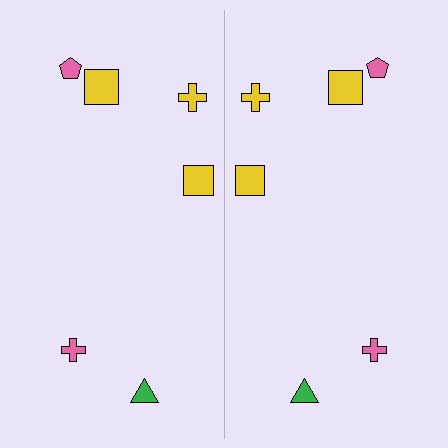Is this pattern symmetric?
Yes, this pattern has bilateral (reflection) symmetry.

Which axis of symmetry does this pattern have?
The pattern has a vertical axis of symmetry running through the center of the image.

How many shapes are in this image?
There are 12 shapes in this image.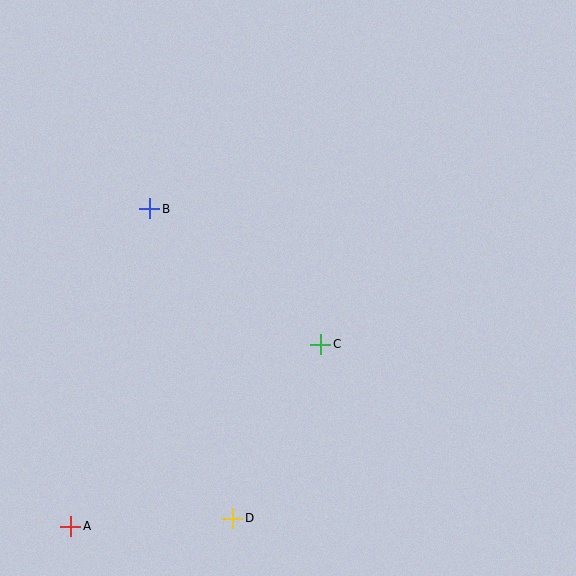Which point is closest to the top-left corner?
Point B is closest to the top-left corner.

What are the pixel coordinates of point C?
Point C is at (321, 344).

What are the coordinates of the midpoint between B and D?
The midpoint between B and D is at (191, 363).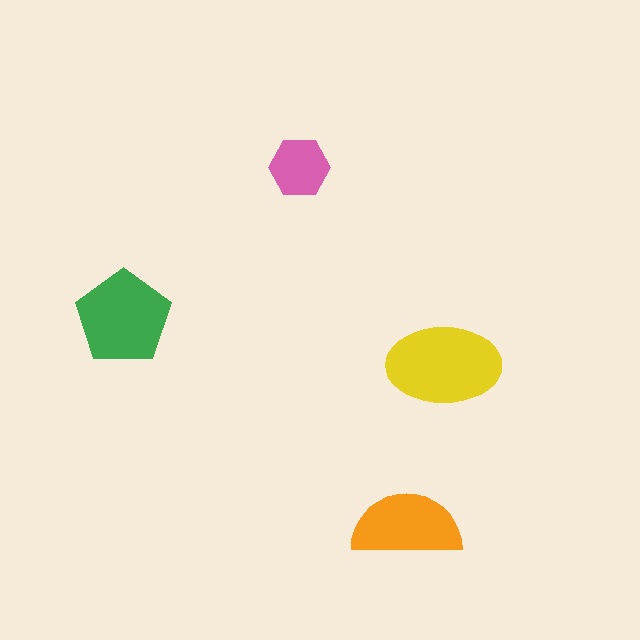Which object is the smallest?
The pink hexagon.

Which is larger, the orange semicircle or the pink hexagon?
The orange semicircle.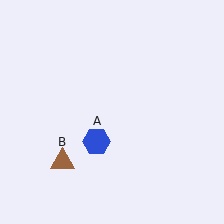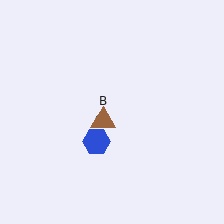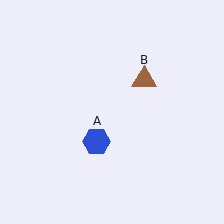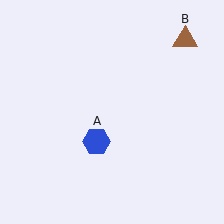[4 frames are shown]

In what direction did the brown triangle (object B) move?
The brown triangle (object B) moved up and to the right.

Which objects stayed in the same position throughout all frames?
Blue hexagon (object A) remained stationary.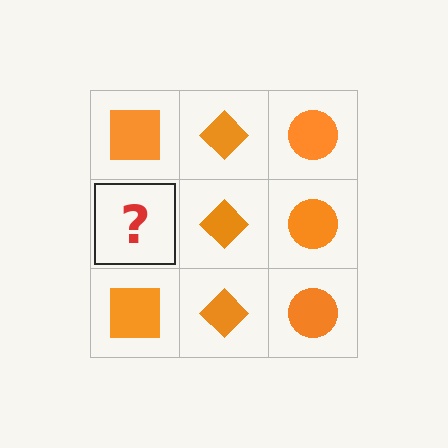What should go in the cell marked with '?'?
The missing cell should contain an orange square.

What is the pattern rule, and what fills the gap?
The rule is that each column has a consistent shape. The gap should be filled with an orange square.